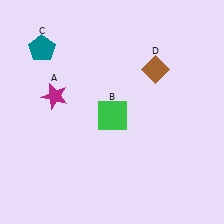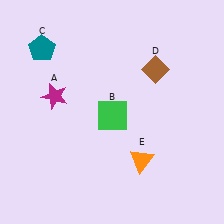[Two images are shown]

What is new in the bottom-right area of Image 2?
An orange triangle (E) was added in the bottom-right area of Image 2.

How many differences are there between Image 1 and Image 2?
There is 1 difference between the two images.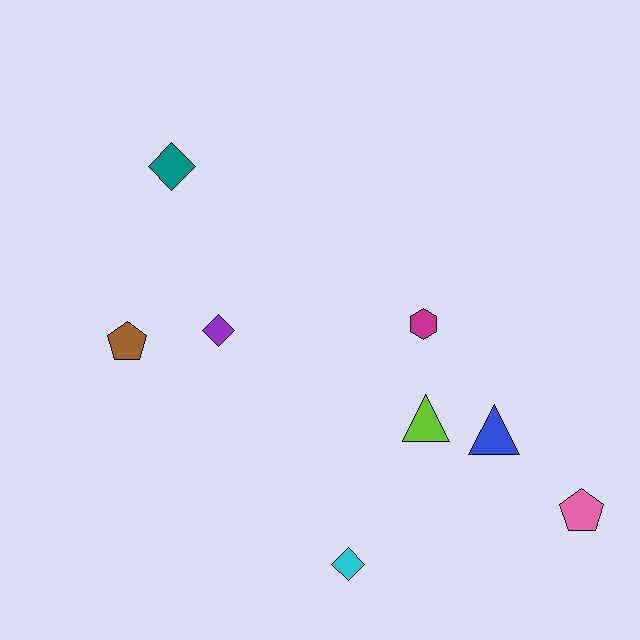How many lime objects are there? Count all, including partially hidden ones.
There is 1 lime object.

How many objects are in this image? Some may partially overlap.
There are 8 objects.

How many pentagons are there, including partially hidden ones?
There are 2 pentagons.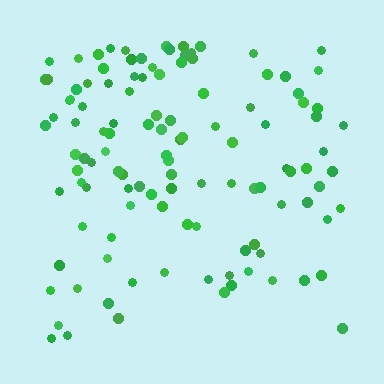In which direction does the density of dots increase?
From bottom to top, with the top side densest.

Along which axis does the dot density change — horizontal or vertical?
Vertical.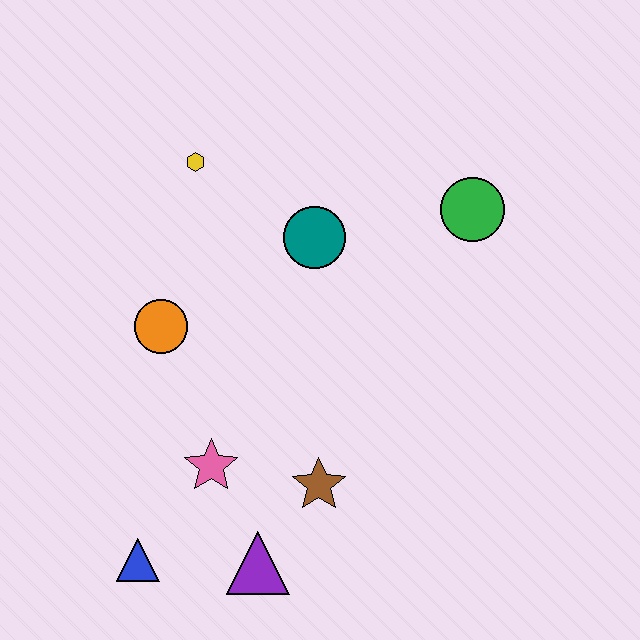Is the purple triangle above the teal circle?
No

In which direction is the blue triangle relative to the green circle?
The blue triangle is below the green circle.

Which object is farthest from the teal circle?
The blue triangle is farthest from the teal circle.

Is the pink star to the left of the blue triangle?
No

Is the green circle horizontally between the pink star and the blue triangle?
No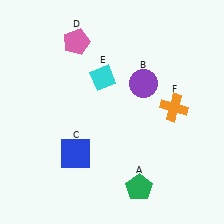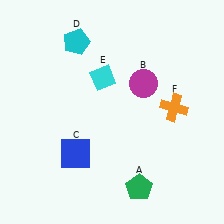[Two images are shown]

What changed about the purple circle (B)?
In Image 1, B is purple. In Image 2, it changed to magenta.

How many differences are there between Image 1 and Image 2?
There are 2 differences between the two images.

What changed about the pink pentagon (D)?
In Image 1, D is pink. In Image 2, it changed to cyan.